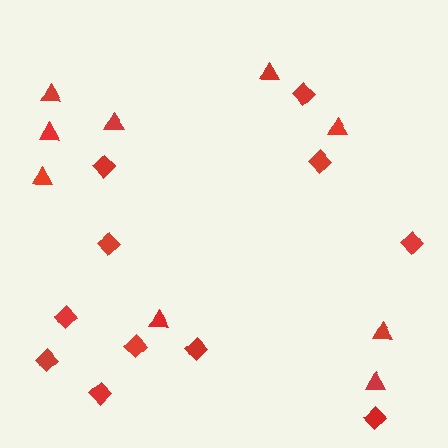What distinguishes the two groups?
There are 2 groups: one group of triangles (9) and one group of diamonds (11).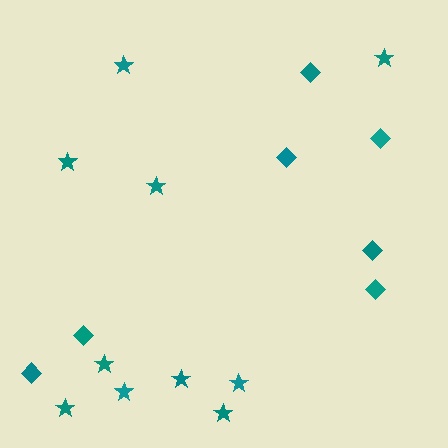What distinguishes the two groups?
There are 2 groups: one group of stars (10) and one group of diamonds (7).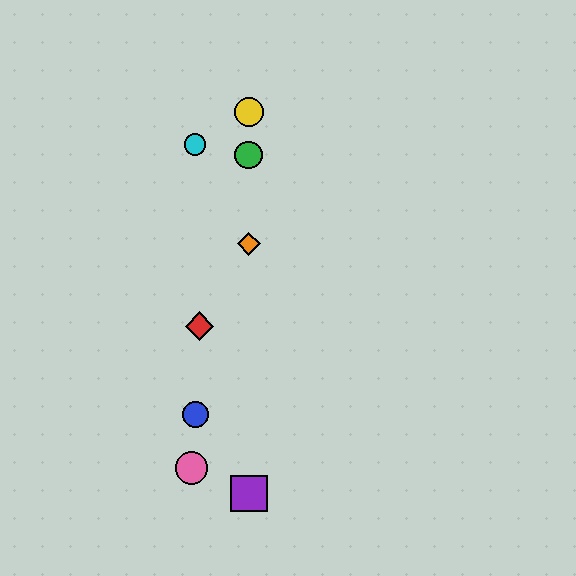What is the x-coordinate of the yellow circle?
The yellow circle is at x≈249.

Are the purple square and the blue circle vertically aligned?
No, the purple square is at x≈249 and the blue circle is at x≈195.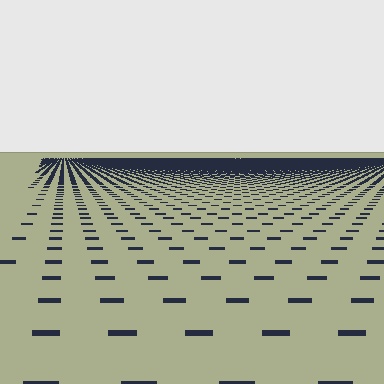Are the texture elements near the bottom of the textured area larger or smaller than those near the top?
Larger. Near the bottom, elements are closer to the viewer and appear at a bigger on-screen size.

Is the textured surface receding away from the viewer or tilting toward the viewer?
The surface is receding away from the viewer. Texture elements get smaller and denser toward the top.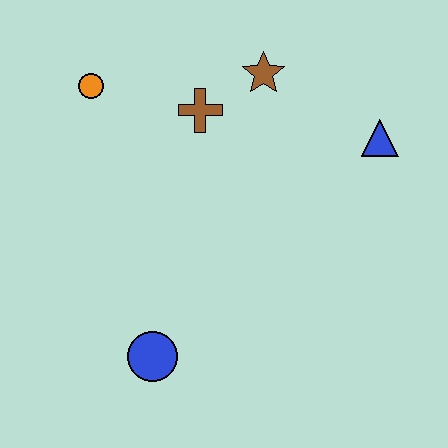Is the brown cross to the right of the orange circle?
Yes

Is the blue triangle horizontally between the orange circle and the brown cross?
No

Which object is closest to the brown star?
The brown cross is closest to the brown star.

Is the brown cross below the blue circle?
No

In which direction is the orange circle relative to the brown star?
The orange circle is to the left of the brown star.